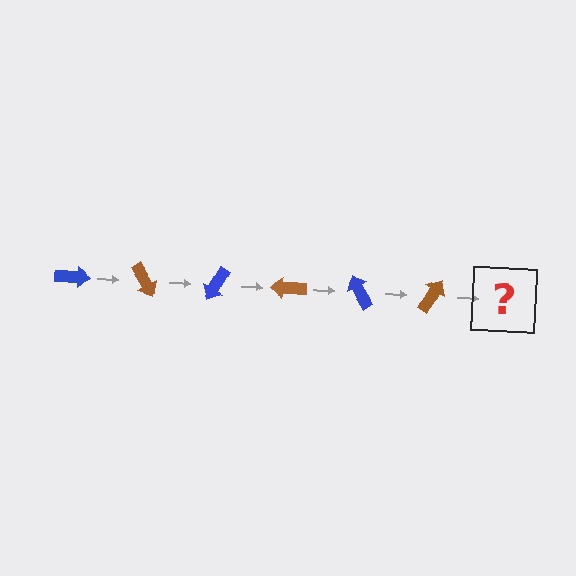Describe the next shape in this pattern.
It should be a blue arrow, rotated 360 degrees from the start.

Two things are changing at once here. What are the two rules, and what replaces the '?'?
The two rules are that it rotates 60 degrees each step and the color cycles through blue and brown. The '?' should be a blue arrow, rotated 360 degrees from the start.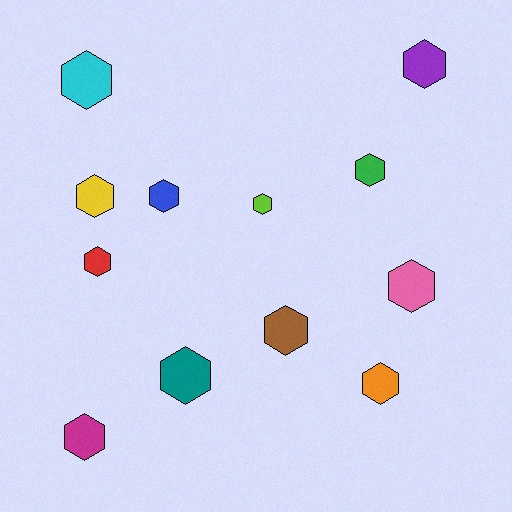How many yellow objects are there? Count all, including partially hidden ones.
There is 1 yellow object.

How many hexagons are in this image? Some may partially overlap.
There are 12 hexagons.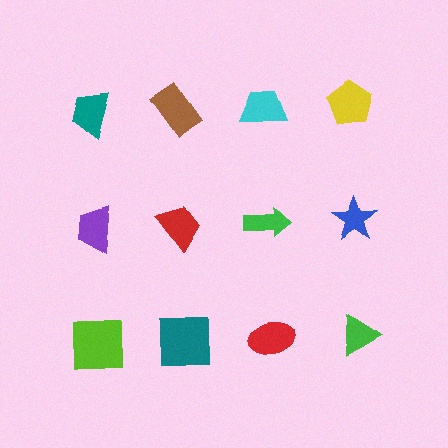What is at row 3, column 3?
A red ellipse.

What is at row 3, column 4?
A green triangle.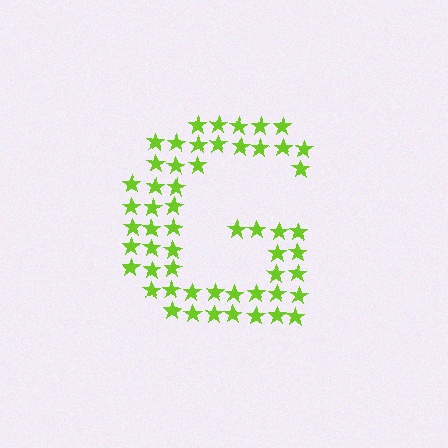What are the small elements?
The small elements are stars.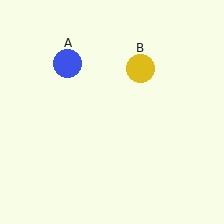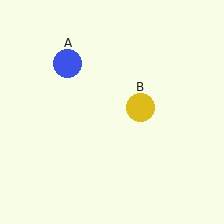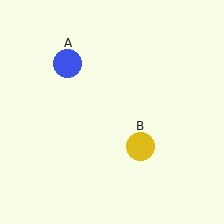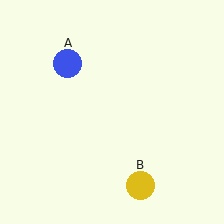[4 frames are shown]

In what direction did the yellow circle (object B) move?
The yellow circle (object B) moved down.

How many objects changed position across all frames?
1 object changed position: yellow circle (object B).